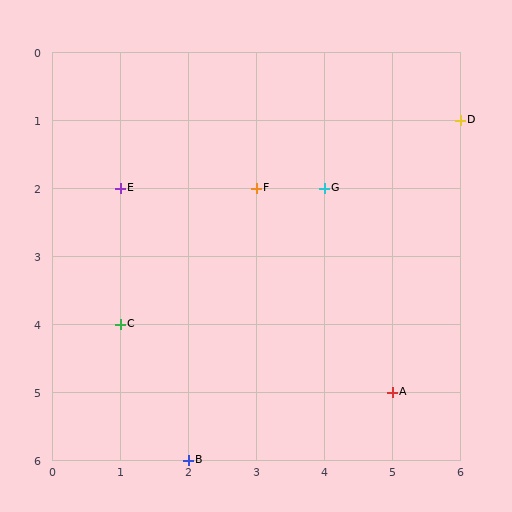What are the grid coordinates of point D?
Point D is at grid coordinates (6, 1).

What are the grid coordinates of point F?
Point F is at grid coordinates (3, 2).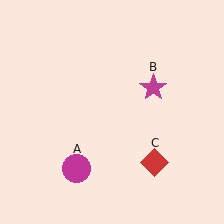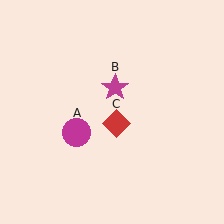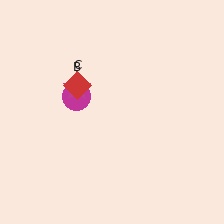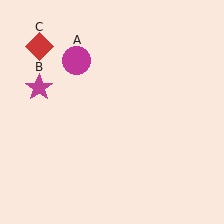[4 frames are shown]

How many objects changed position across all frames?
3 objects changed position: magenta circle (object A), magenta star (object B), red diamond (object C).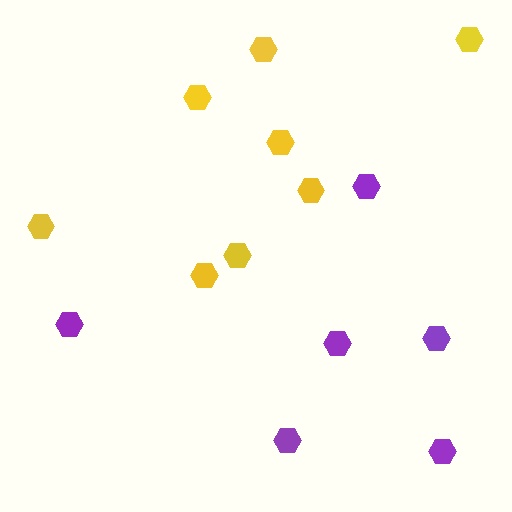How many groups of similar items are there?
There are 2 groups: one group of purple hexagons (6) and one group of yellow hexagons (8).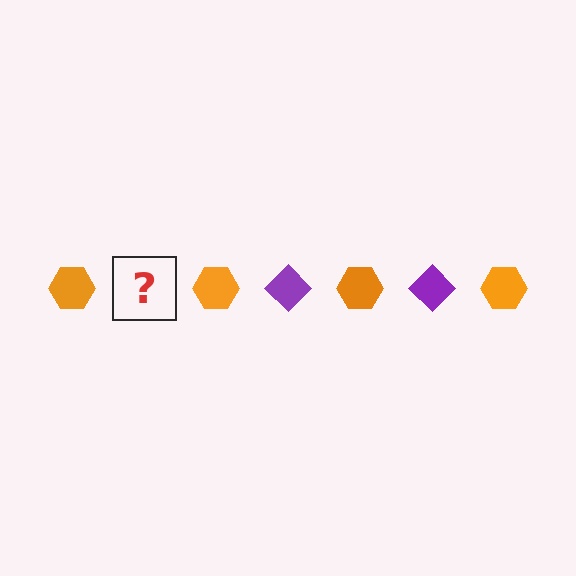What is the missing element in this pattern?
The missing element is a purple diamond.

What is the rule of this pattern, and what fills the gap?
The rule is that the pattern alternates between orange hexagon and purple diamond. The gap should be filled with a purple diamond.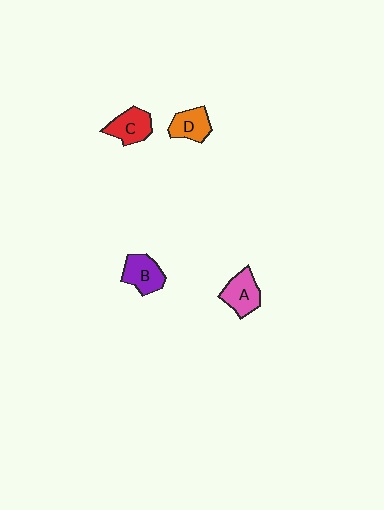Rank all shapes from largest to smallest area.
From largest to smallest: A (pink), B (purple), C (red), D (orange).